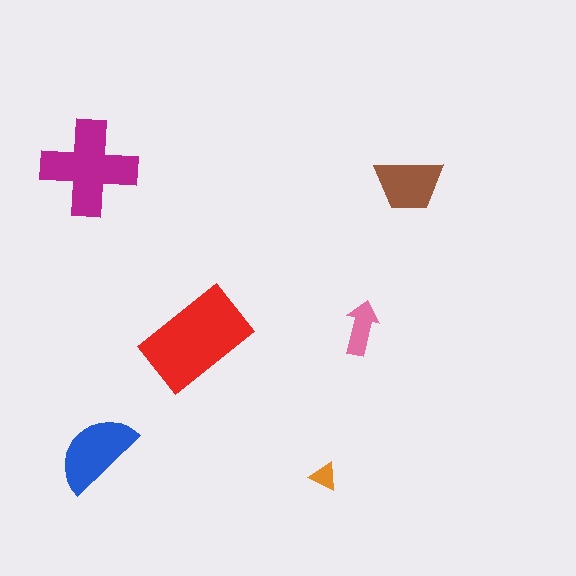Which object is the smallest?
The orange triangle.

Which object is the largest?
The red rectangle.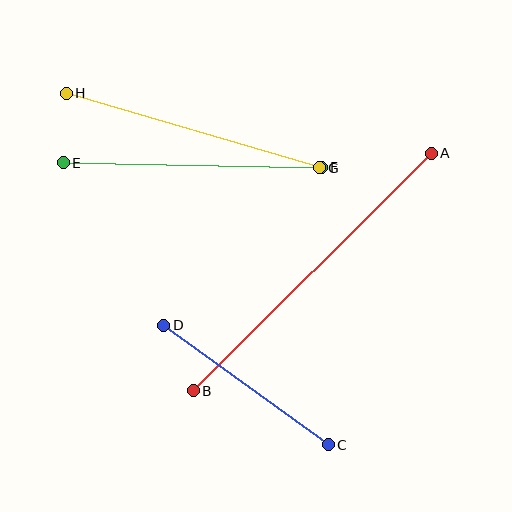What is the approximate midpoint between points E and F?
The midpoint is at approximately (192, 165) pixels.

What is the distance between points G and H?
The distance is approximately 264 pixels.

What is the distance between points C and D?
The distance is approximately 203 pixels.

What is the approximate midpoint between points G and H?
The midpoint is at approximately (193, 131) pixels.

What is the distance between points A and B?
The distance is approximately 336 pixels.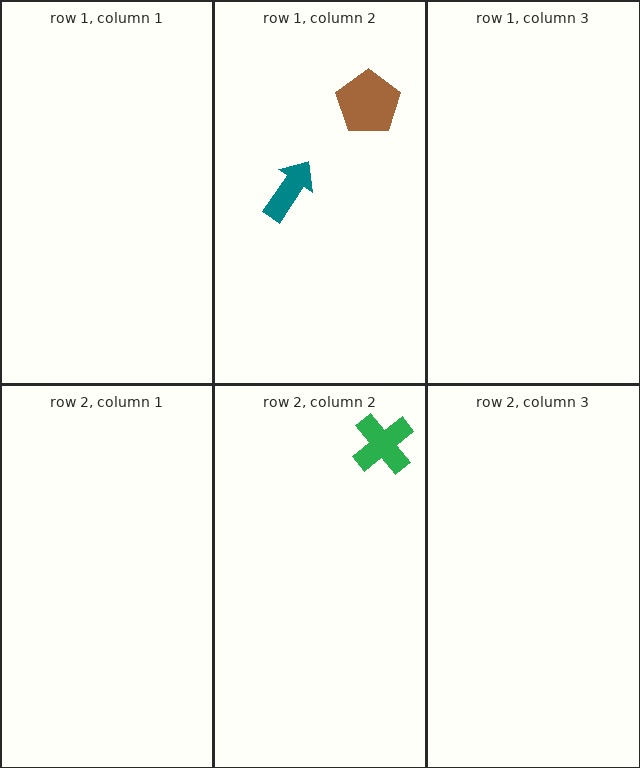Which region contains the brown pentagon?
The row 1, column 2 region.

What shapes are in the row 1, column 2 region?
The teal arrow, the brown pentagon.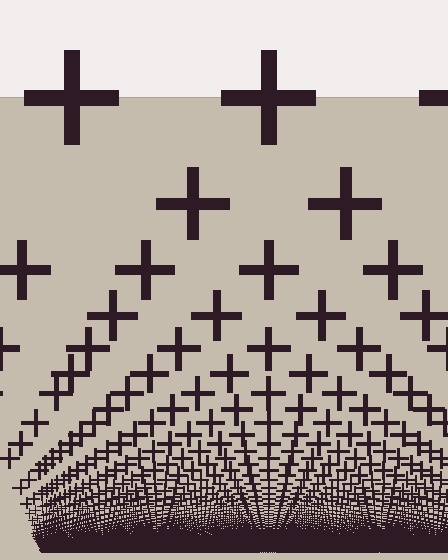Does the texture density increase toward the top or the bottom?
Density increases toward the bottom.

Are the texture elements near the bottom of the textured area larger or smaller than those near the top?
Smaller. The gradient is inverted — elements near the bottom are smaller and denser.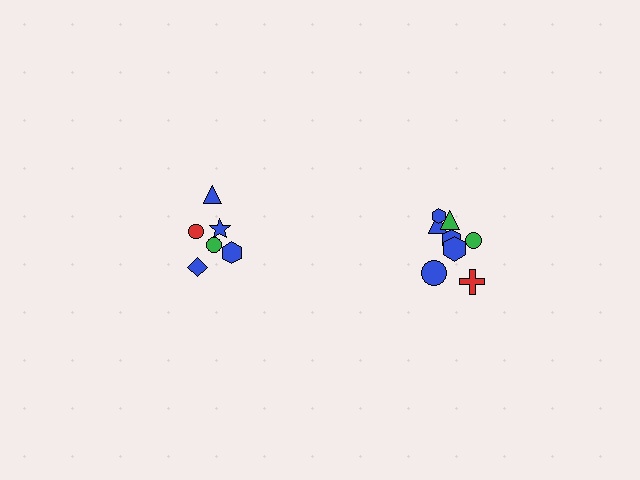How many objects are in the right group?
There are 8 objects.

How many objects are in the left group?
There are 6 objects.